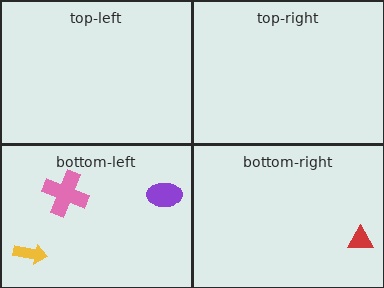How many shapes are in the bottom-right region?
1.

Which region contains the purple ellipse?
The bottom-left region.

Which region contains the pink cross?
The bottom-left region.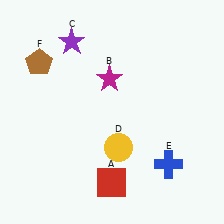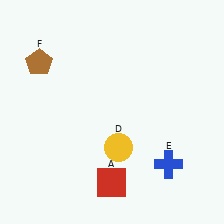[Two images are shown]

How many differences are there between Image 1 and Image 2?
There are 2 differences between the two images.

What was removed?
The magenta star (B), the purple star (C) were removed in Image 2.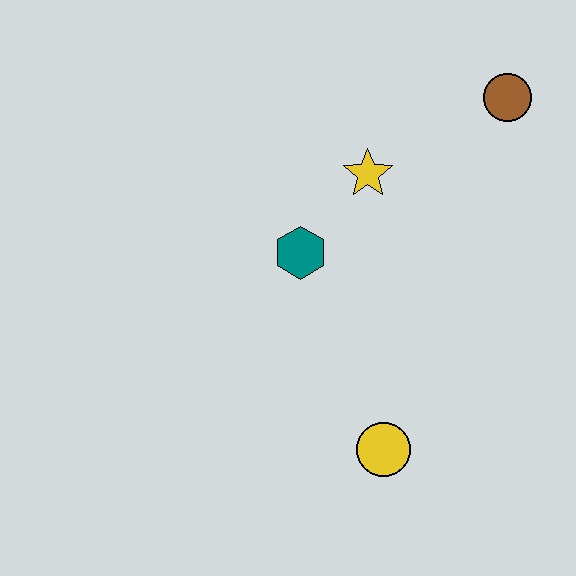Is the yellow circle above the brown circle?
No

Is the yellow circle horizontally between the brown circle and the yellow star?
Yes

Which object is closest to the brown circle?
The yellow star is closest to the brown circle.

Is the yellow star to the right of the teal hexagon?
Yes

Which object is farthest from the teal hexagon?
The brown circle is farthest from the teal hexagon.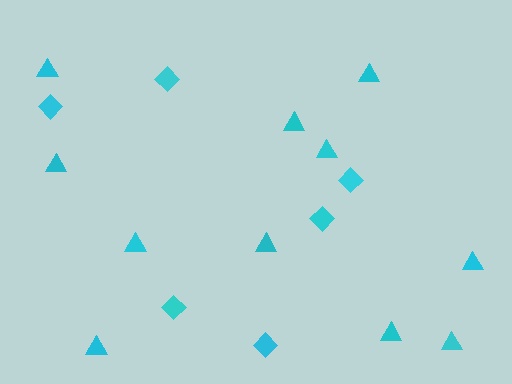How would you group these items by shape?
There are 2 groups: one group of diamonds (6) and one group of triangles (11).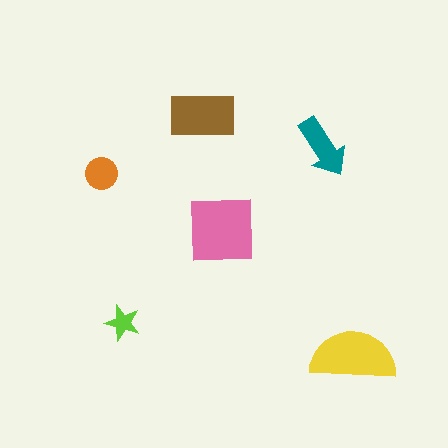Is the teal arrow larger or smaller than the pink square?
Smaller.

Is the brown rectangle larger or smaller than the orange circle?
Larger.